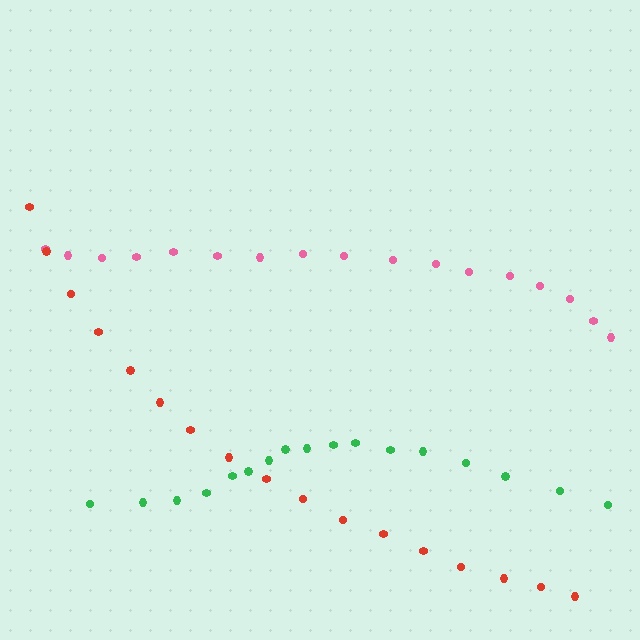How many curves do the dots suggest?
There are 3 distinct paths.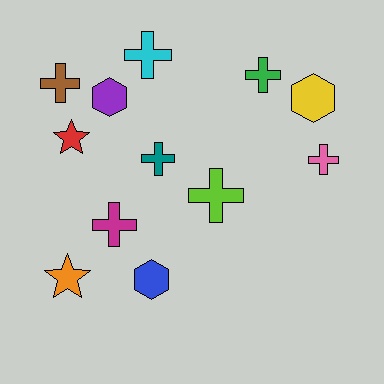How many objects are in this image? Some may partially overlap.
There are 12 objects.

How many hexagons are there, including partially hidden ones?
There are 3 hexagons.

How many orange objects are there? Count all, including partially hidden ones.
There is 1 orange object.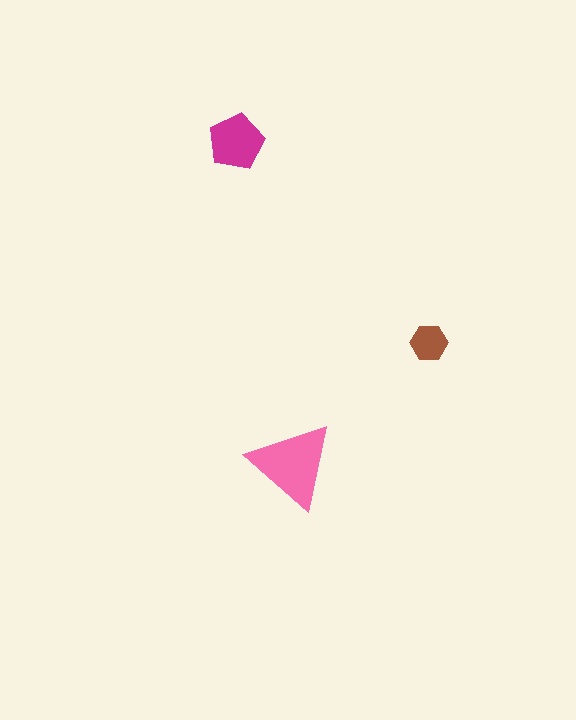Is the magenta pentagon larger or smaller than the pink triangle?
Smaller.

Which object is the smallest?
The brown hexagon.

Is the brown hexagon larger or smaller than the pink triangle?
Smaller.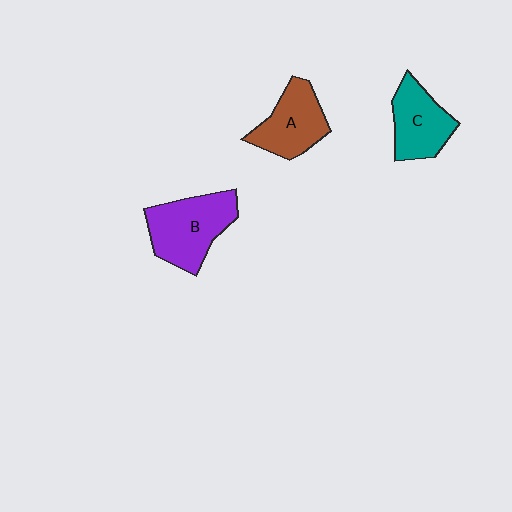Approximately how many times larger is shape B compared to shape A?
Approximately 1.3 times.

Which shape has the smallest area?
Shape C (teal).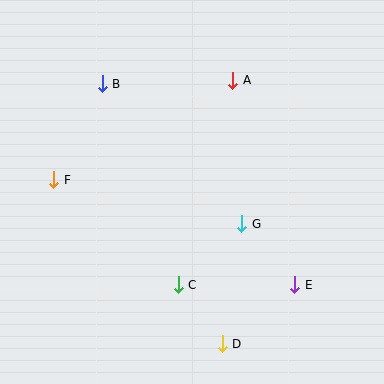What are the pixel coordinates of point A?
Point A is at (233, 80).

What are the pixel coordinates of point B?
Point B is at (102, 84).